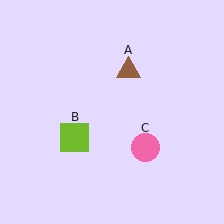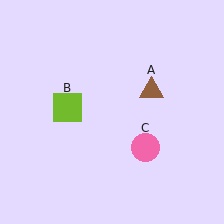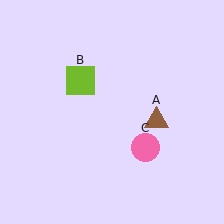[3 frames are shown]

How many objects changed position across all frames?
2 objects changed position: brown triangle (object A), lime square (object B).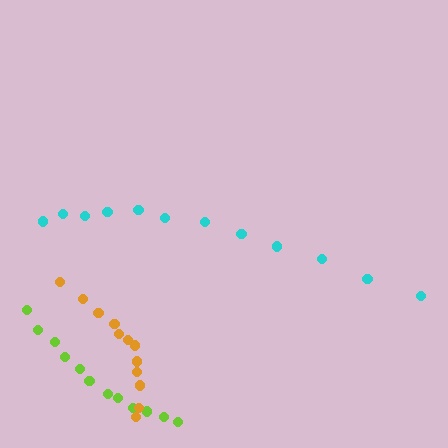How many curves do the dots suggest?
There are 3 distinct paths.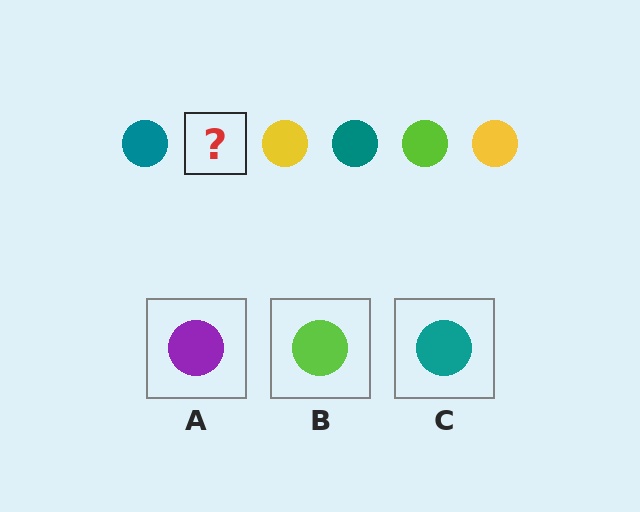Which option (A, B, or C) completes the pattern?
B.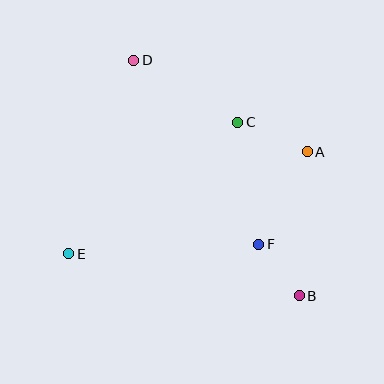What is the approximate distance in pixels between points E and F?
The distance between E and F is approximately 190 pixels.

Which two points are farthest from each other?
Points B and D are farthest from each other.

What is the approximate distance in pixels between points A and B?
The distance between A and B is approximately 144 pixels.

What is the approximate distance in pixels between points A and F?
The distance between A and F is approximately 105 pixels.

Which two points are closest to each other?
Points B and F are closest to each other.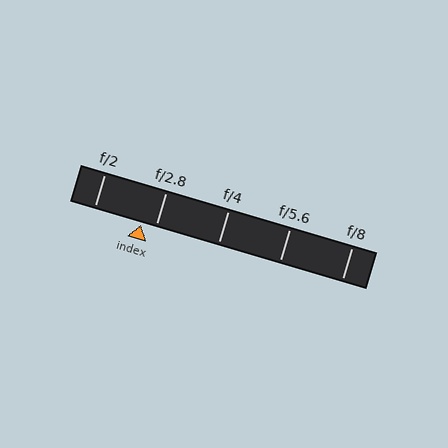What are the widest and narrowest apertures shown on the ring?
The widest aperture shown is f/2 and the narrowest is f/8.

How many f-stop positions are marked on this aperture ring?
There are 5 f-stop positions marked.